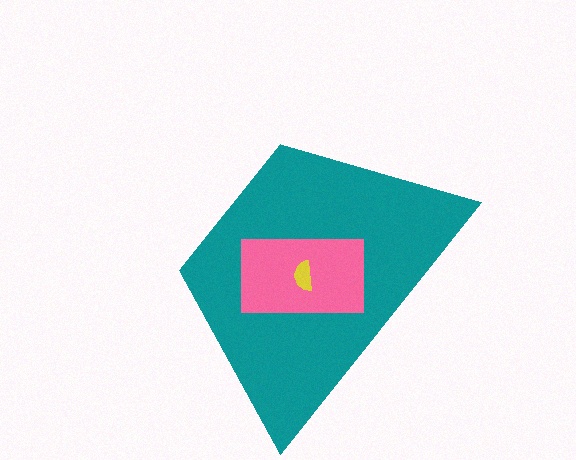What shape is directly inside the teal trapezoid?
The pink rectangle.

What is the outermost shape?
The teal trapezoid.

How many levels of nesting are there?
3.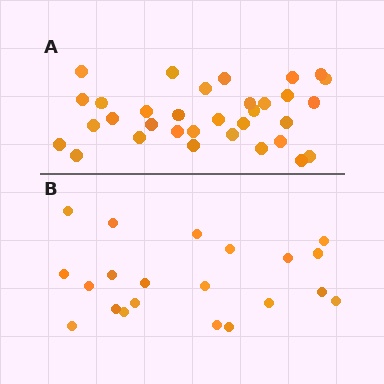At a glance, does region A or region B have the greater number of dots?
Region A (the top region) has more dots.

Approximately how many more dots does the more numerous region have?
Region A has roughly 12 or so more dots than region B.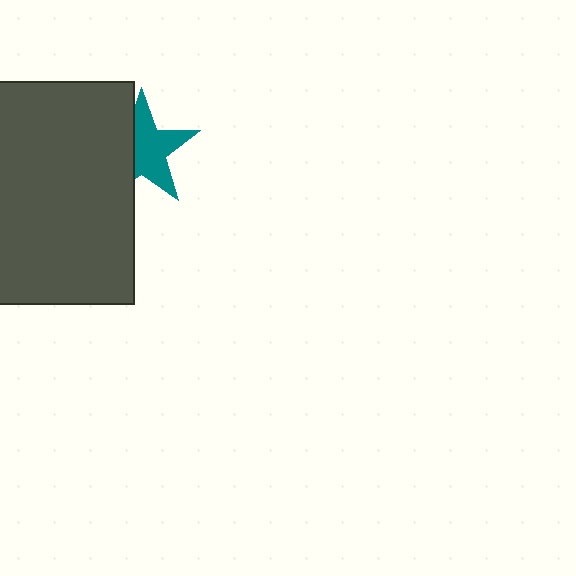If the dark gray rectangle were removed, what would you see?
You would see the complete teal star.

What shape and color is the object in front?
The object in front is a dark gray rectangle.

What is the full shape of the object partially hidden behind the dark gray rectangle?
The partially hidden object is a teal star.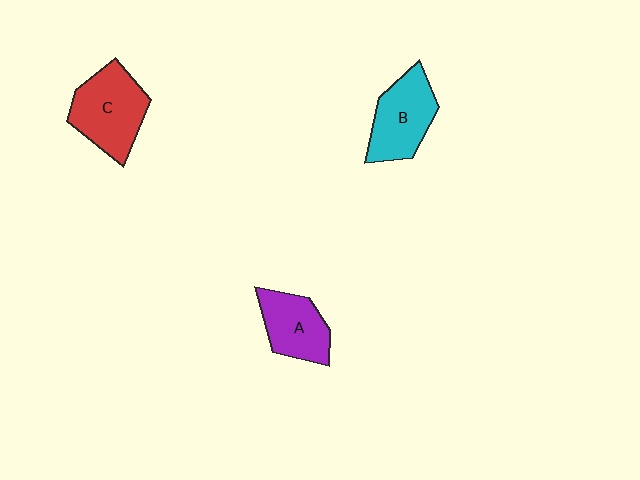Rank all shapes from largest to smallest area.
From largest to smallest: C (red), B (cyan), A (purple).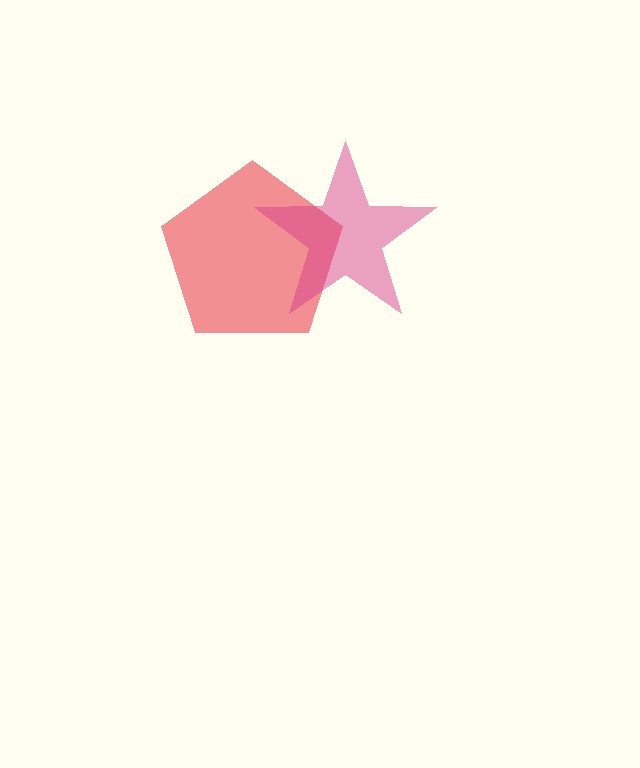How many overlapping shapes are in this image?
There are 2 overlapping shapes in the image.